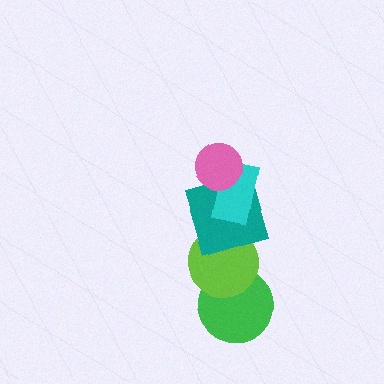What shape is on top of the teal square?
The cyan rectangle is on top of the teal square.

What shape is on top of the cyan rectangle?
The pink circle is on top of the cyan rectangle.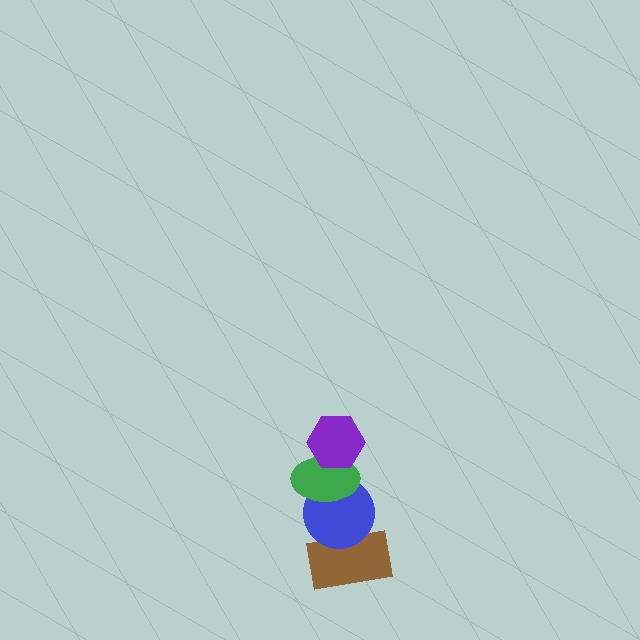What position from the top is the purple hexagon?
The purple hexagon is 1st from the top.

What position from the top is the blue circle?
The blue circle is 3rd from the top.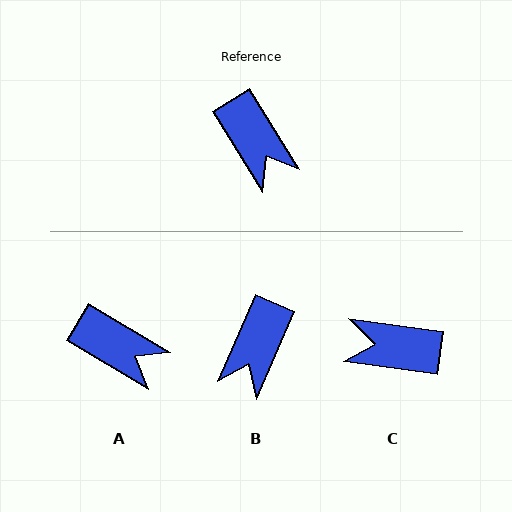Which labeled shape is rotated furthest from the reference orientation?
C, about 130 degrees away.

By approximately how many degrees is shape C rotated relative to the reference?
Approximately 130 degrees clockwise.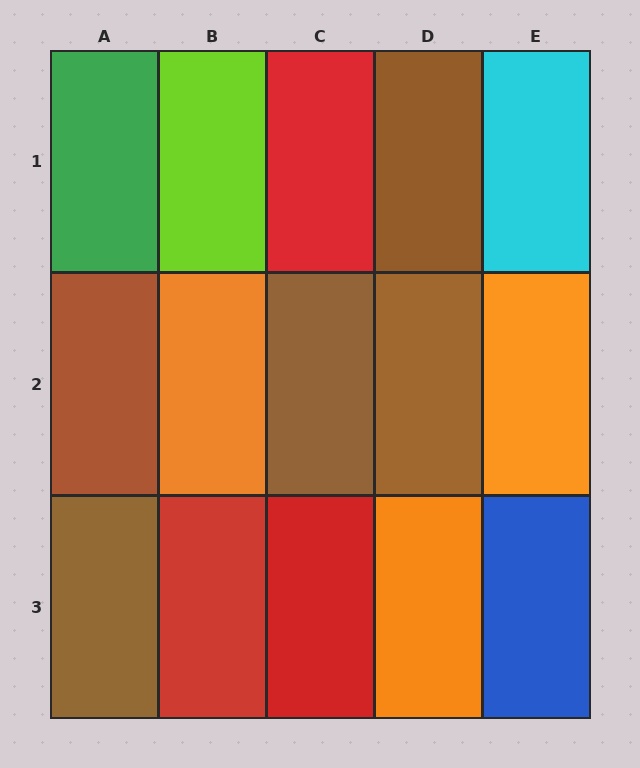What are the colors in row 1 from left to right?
Green, lime, red, brown, cyan.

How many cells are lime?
1 cell is lime.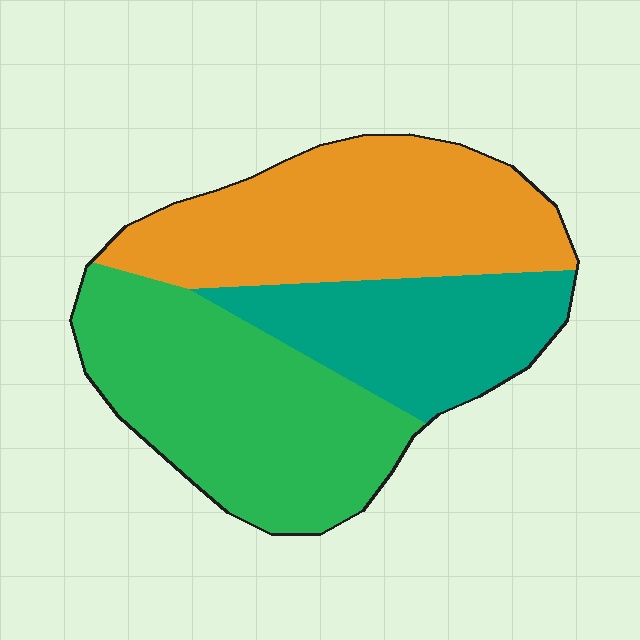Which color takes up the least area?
Teal, at roughly 25%.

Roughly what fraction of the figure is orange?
Orange takes up between a third and a half of the figure.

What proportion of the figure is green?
Green covers about 40% of the figure.